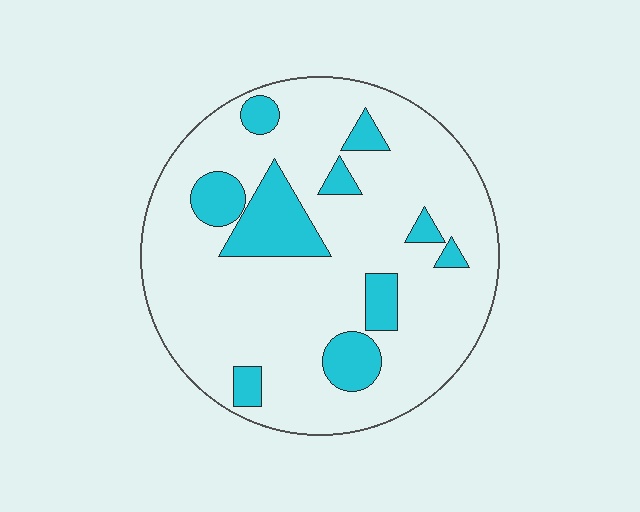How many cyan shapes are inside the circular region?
10.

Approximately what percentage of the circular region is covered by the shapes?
Approximately 20%.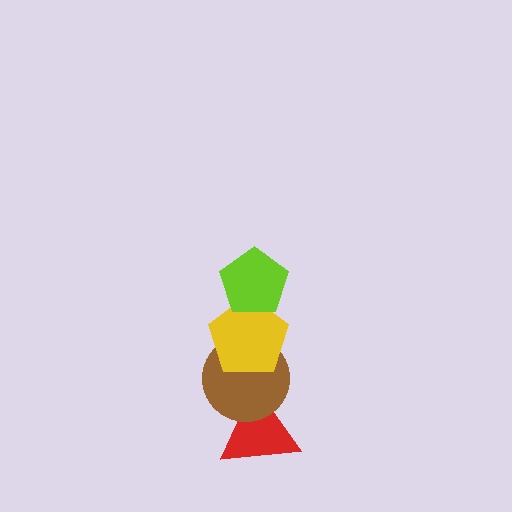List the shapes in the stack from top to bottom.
From top to bottom: the lime pentagon, the yellow pentagon, the brown circle, the red triangle.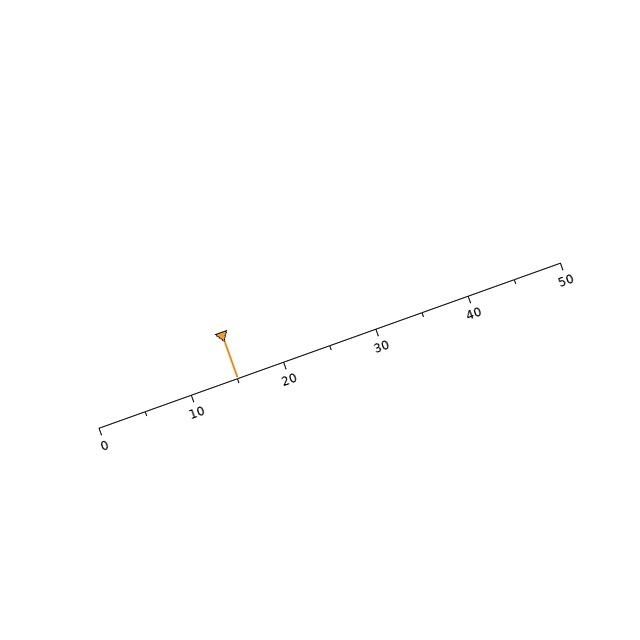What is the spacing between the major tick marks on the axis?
The major ticks are spaced 10 apart.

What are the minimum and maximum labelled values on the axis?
The axis runs from 0 to 50.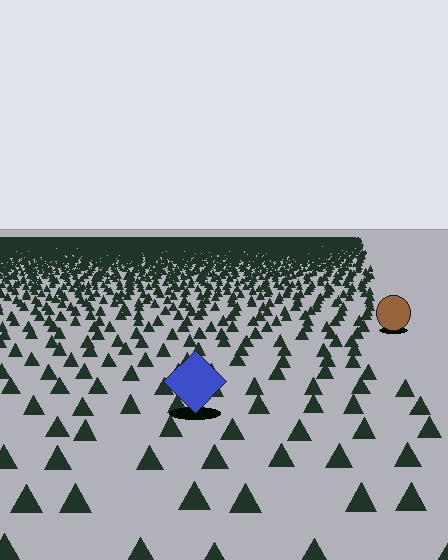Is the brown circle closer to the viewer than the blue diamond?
No. The blue diamond is closer — you can tell from the texture gradient: the ground texture is coarser near it.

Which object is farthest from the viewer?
The brown circle is farthest from the viewer. It appears smaller and the ground texture around it is denser.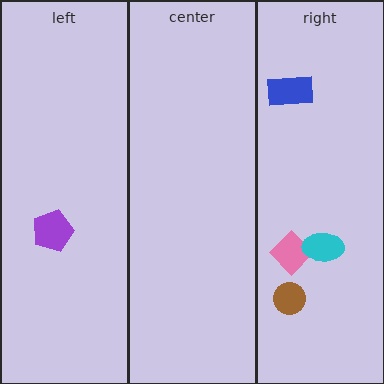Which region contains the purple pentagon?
The left region.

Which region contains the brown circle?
The right region.